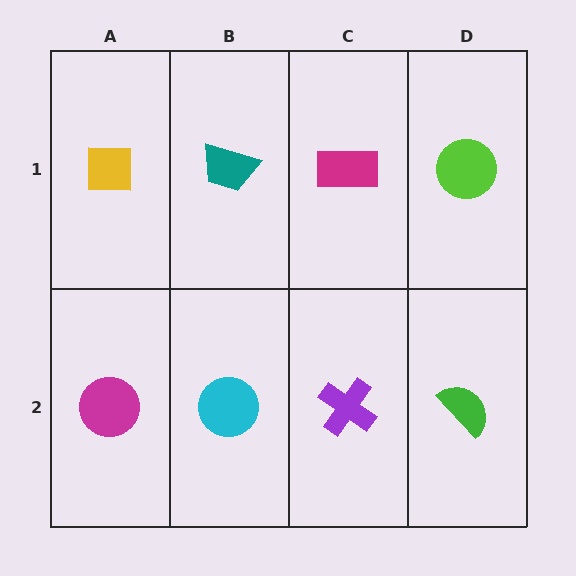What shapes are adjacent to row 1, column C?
A purple cross (row 2, column C), a teal trapezoid (row 1, column B), a lime circle (row 1, column D).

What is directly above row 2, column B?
A teal trapezoid.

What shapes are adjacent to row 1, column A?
A magenta circle (row 2, column A), a teal trapezoid (row 1, column B).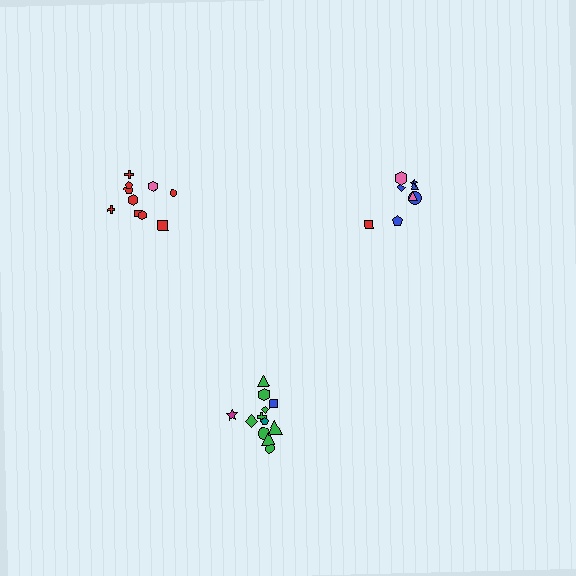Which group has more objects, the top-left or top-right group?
The top-left group.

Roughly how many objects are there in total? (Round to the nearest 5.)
Roughly 30 objects in total.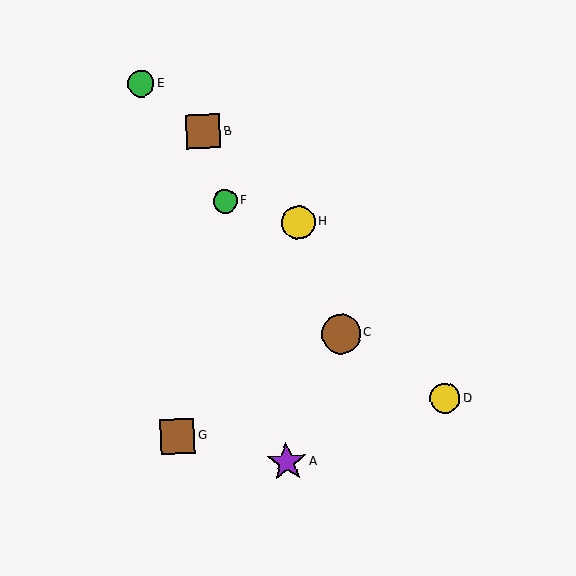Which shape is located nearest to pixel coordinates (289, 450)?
The purple star (labeled A) at (287, 462) is nearest to that location.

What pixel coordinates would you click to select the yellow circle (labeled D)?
Click at (445, 398) to select the yellow circle D.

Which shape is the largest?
The purple star (labeled A) is the largest.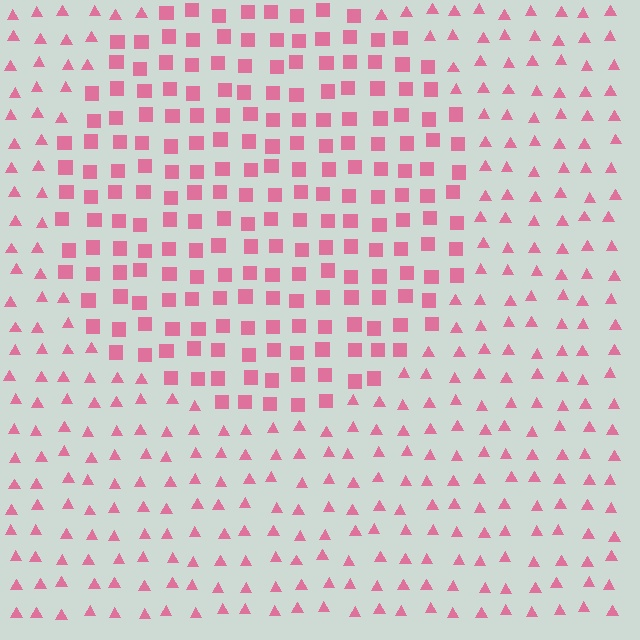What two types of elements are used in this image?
The image uses squares inside the circle region and triangles outside it.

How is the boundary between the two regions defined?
The boundary is defined by a change in element shape: squares inside vs. triangles outside. All elements share the same color and spacing.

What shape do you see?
I see a circle.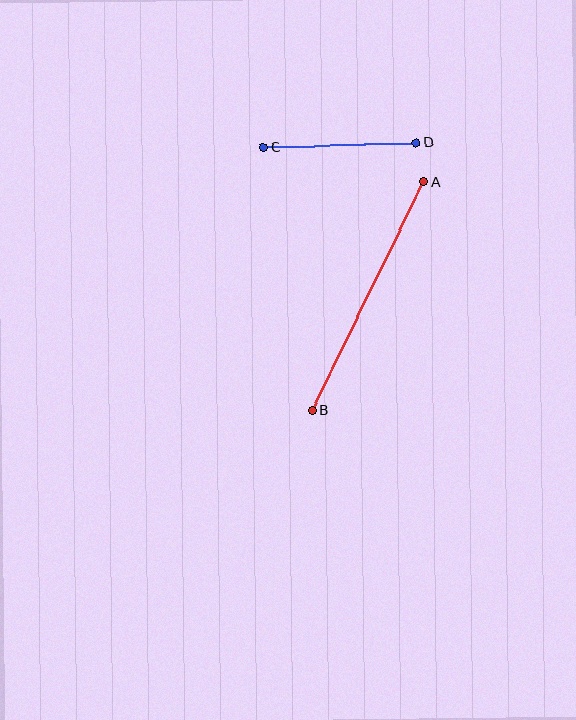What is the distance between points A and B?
The distance is approximately 254 pixels.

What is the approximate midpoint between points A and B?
The midpoint is at approximately (368, 296) pixels.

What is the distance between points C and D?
The distance is approximately 153 pixels.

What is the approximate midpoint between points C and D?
The midpoint is at approximately (340, 145) pixels.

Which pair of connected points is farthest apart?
Points A and B are farthest apart.